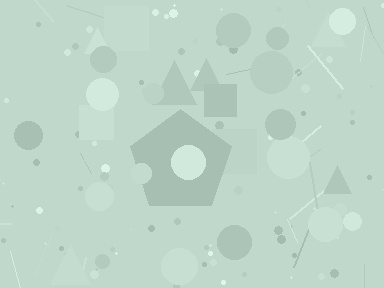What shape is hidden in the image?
A pentagon is hidden in the image.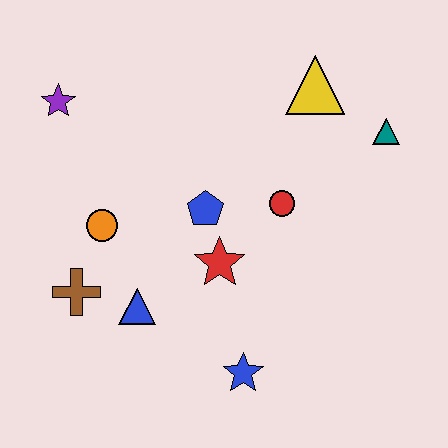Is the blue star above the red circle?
No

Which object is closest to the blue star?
The red star is closest to the blue star.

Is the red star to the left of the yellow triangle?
Yes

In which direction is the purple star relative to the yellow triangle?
The purple star is to the left of the yellow triangle.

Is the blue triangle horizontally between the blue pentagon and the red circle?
No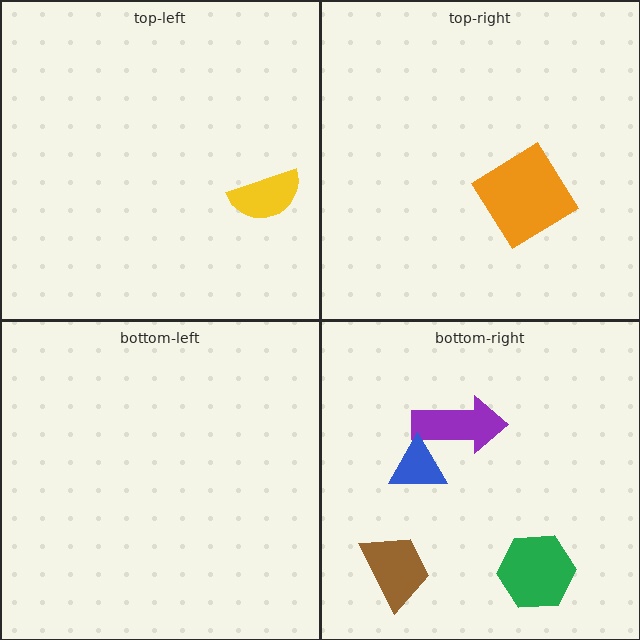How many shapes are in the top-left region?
1.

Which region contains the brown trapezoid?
The bottom-right region.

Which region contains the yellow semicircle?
The top-left region.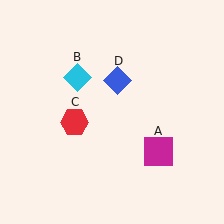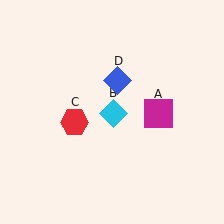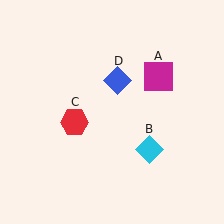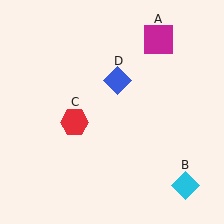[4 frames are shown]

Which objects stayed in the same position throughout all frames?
Red hexagon (object C) and blue diamond (object D) remained stationary.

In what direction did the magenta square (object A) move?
The magenta square (object A) moved up.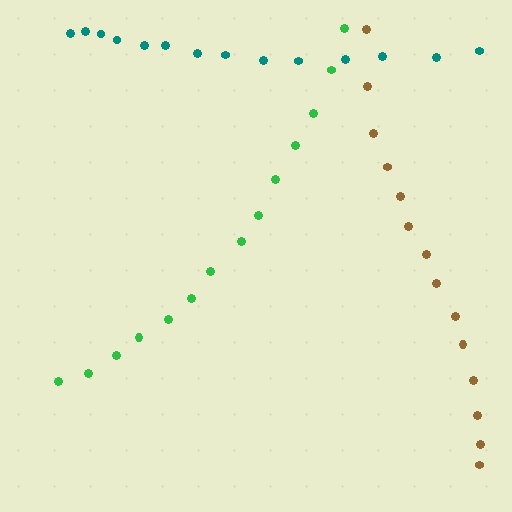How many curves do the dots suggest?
There are 3 distinct paths.